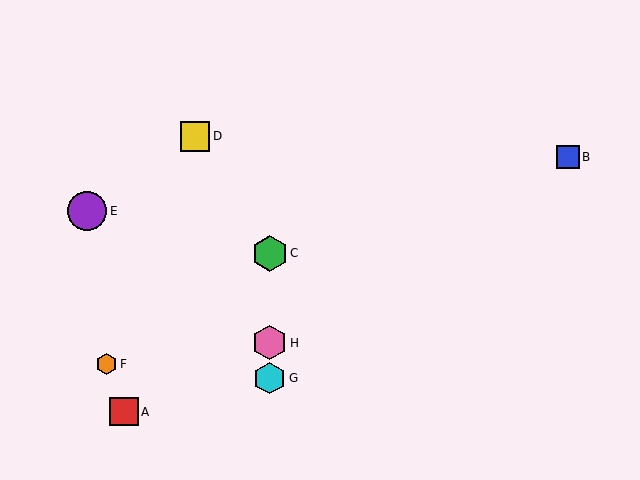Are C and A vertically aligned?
No, C is at x≈270 and A is at x≈124.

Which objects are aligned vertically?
Objects C, G, H are aligned vertically.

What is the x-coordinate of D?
Object D is at x≈195.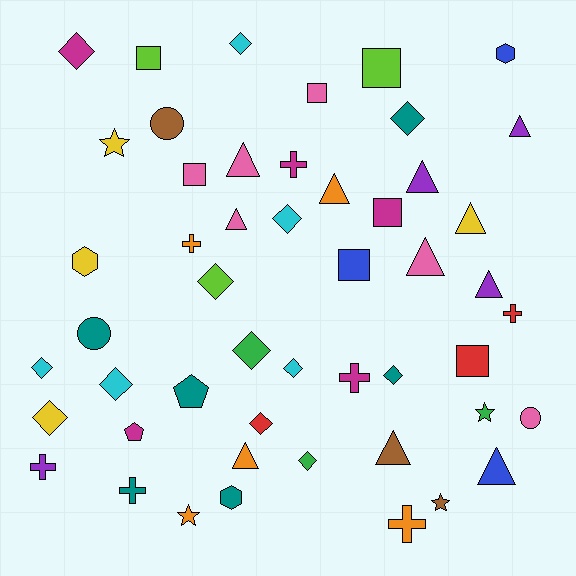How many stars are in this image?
There are 4 stars.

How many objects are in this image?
There are 50 objects.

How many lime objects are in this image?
There are 3 lime objects.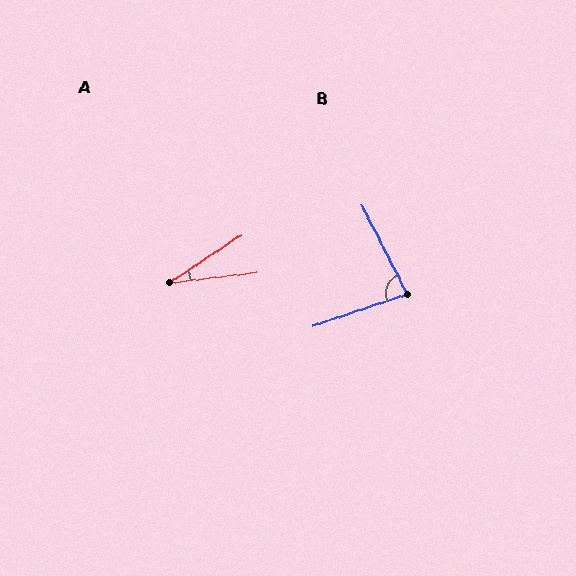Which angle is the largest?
B, at approximately 82 degrees.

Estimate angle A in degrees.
Approximately 27 degrees.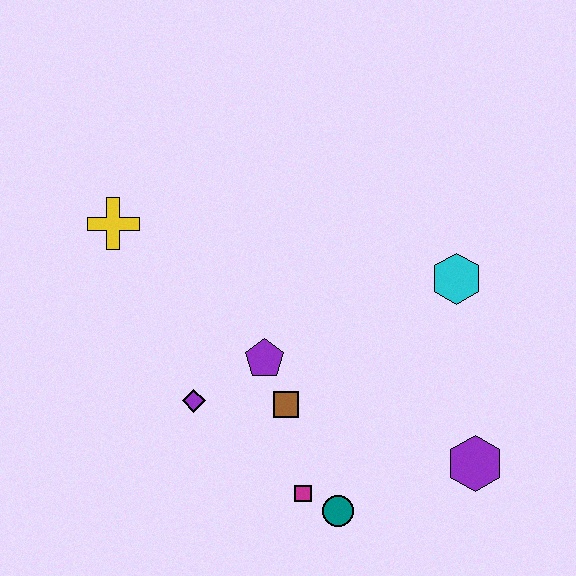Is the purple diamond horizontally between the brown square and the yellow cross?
Yes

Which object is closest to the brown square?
The purple pentagon is closest to the brown square.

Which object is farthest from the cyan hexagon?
The yellow cross is farthest from the cyan hexagon.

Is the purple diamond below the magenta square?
No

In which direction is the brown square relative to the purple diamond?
The brown square is to the right of the purple diamond.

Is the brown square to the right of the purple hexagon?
No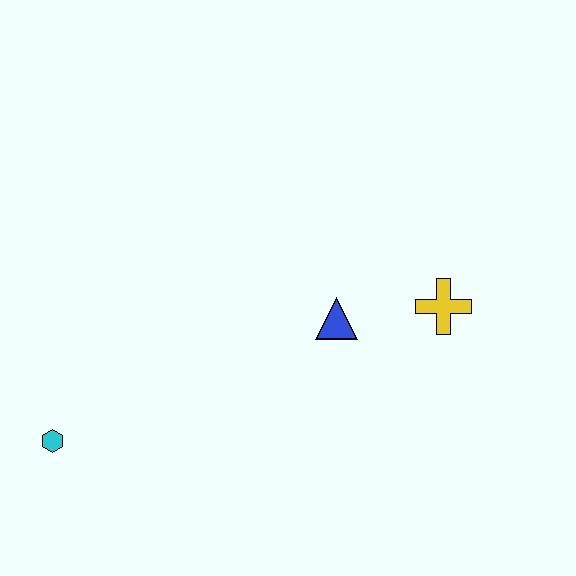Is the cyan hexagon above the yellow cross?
No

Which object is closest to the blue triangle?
The yellow cross is closest to the blue triangle.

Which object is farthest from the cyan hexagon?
The yellow cross is farthest from the cyan hexagon.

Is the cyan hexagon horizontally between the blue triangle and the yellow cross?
No